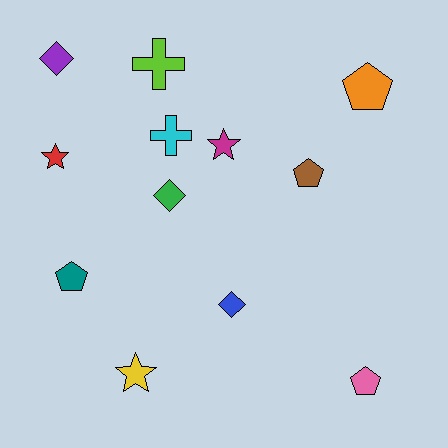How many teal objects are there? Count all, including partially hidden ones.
There is 1 teal object.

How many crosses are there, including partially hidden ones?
There are 2 crosses.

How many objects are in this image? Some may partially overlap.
There are 12 objects.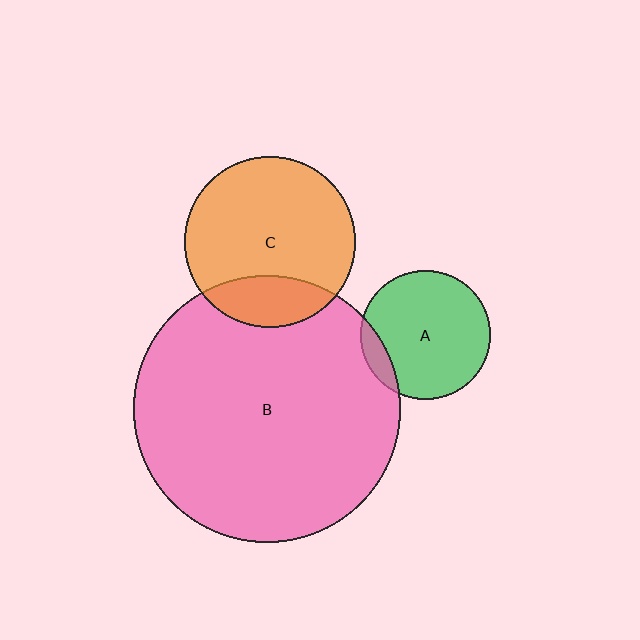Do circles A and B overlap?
Yes.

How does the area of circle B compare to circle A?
Approximately 4.2 times.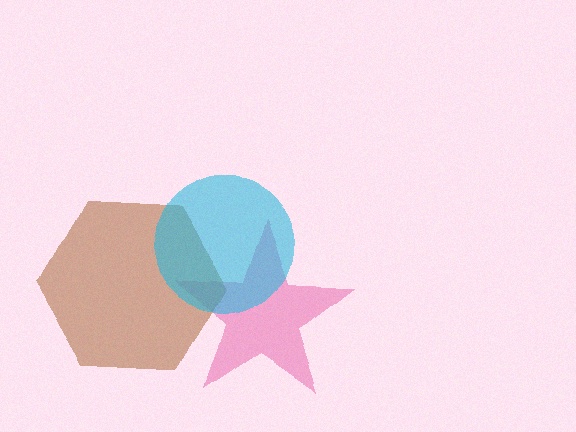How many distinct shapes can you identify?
There are 3 distinct shapes: a pink star, a brown hexagon, a cyan circle.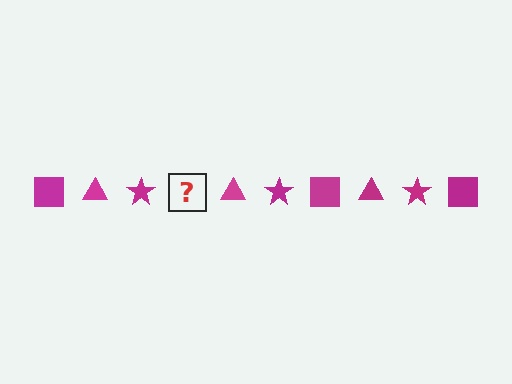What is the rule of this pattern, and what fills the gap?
The rule is that the pattern cycles through square, triangle, star shapes in magenta. The gap should be filled with a magenta square.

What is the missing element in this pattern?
The missing element is a magenta square.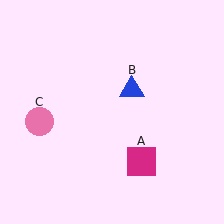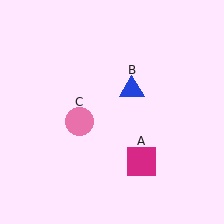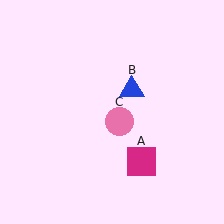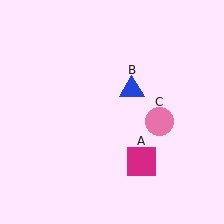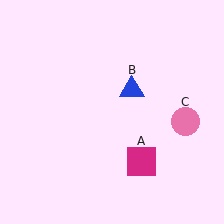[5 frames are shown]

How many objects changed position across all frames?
1 object changed position: pink circle (object C).